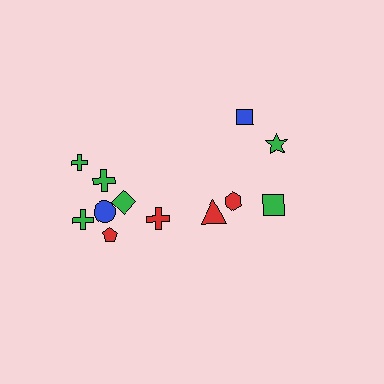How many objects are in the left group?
There are 7 objects.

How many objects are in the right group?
There are 5 objects.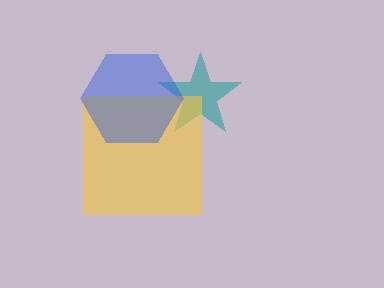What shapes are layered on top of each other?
The layered shapes are: a teal star, a yellow square, a blue hexagon.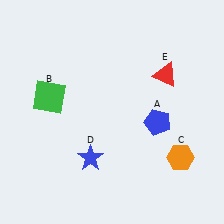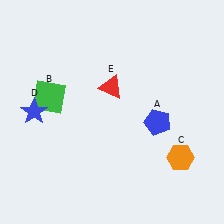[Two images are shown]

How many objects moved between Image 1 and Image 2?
2 objects moved between the two images.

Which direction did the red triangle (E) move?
The red triangle (E) moved left.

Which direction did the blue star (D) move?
The blue star (D) moved left.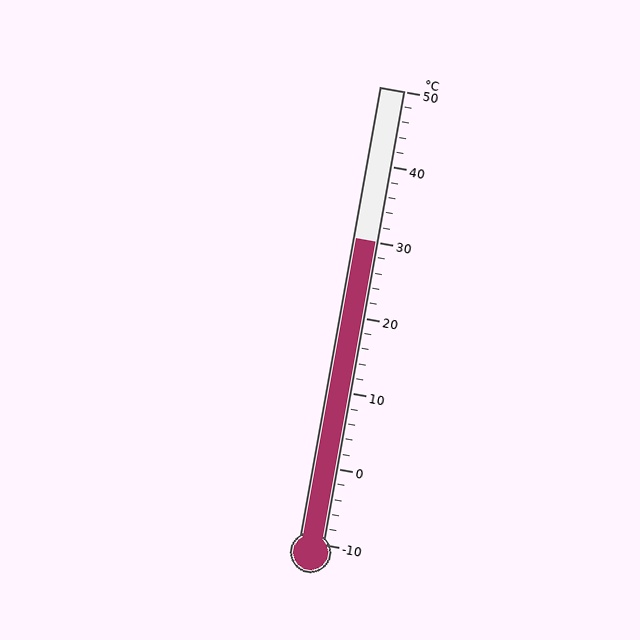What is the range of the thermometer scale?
The thermometer scale ranges from -10°C to 50°C.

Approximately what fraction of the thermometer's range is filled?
The thermometer is filled to approximately 65% of its range.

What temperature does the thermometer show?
The thermometer shows approximately 30°C.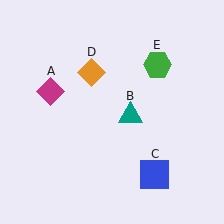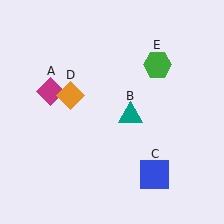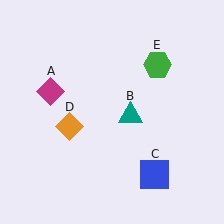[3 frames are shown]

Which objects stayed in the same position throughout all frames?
Magenta diamond (object A) and teal triangle (object B) and blue square (object C) and green hexagon (object E) remained stationary.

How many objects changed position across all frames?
1 object changed position: orange diamond (object D).